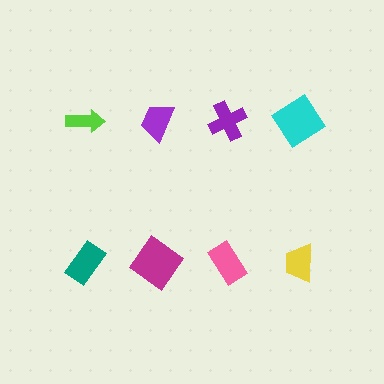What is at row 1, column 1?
A lime arrow.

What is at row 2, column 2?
A magenta diamond.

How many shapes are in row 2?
4 shapes.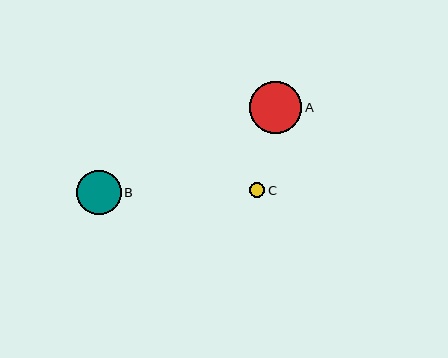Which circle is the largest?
Circle A is the largest with a size of approximately 52 pixels.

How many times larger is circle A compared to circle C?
Circle A is approximately 3.4 times the size of circle C.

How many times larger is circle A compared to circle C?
Circle A is approximately 3.4 times the size of circle C.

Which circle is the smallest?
Circle C is the smallest with a size of approximately 15 pixels.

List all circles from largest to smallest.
From largest to smallest: A, B, C.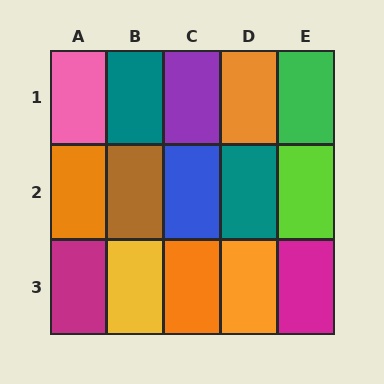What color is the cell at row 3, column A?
Magenta.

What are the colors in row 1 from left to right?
Pink, teal, purple, orange, green.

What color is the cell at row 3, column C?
Orange.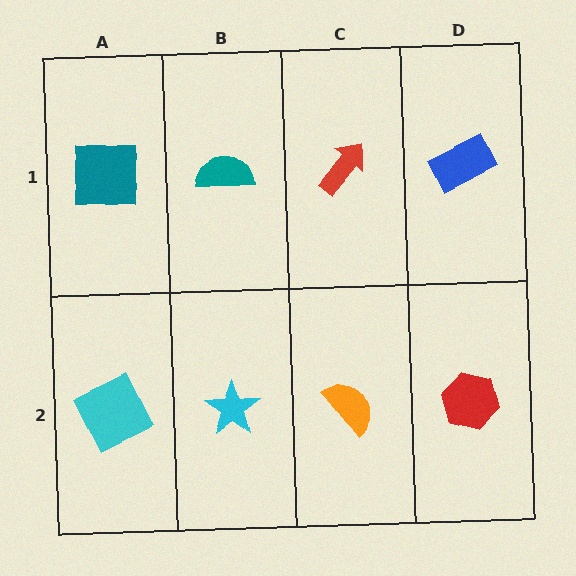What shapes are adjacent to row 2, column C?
A red arrow (row 1, column C), a cyan star (row 2, column B), a red hexagon (row 2, column D).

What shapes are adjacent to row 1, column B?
A cyan star (row 2, column B), a teal square (row 1, column A), a red arrow (row 1, column C).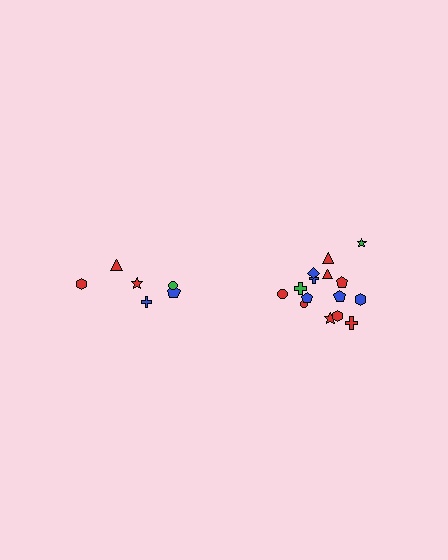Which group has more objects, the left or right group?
The right group.